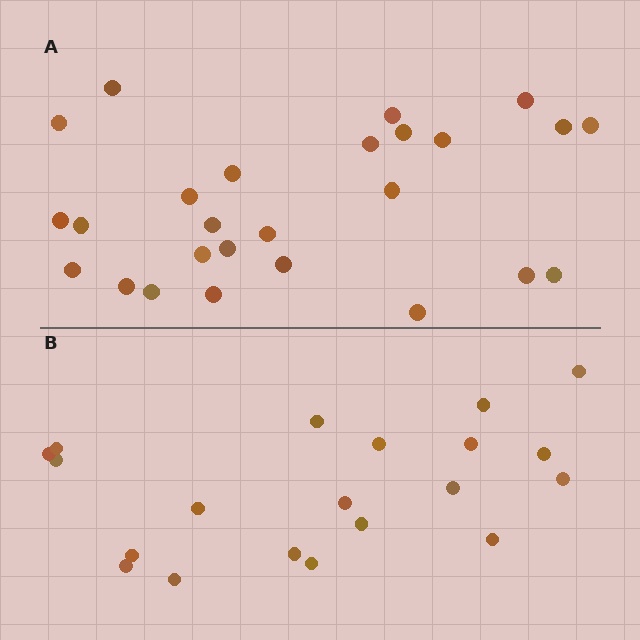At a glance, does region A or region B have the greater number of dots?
Region A (the top region) has more dots.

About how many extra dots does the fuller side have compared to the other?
Region A has about 6 more dots than region B.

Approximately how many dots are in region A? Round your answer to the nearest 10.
About 30 dots. (The exact count is 26, which rounds to 30.)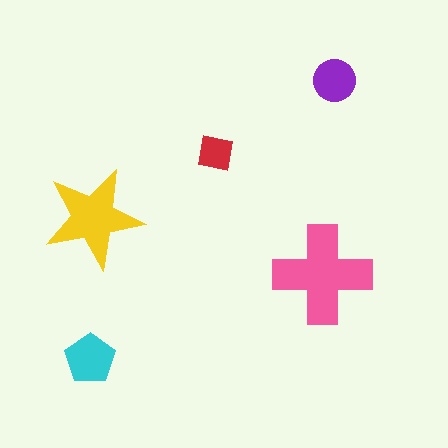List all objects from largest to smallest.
The pink cross, the yellow star, the cyan pentagon, the purple circle, the red square.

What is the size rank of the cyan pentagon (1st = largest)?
3rd.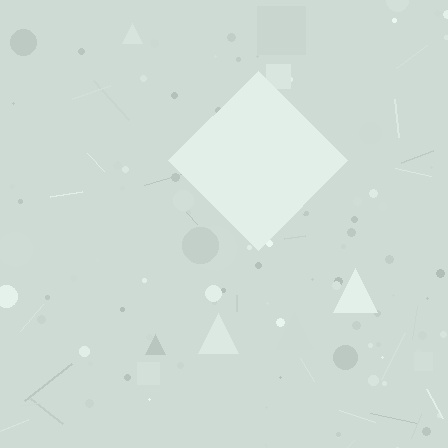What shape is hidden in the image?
A diamond is hidden in the image.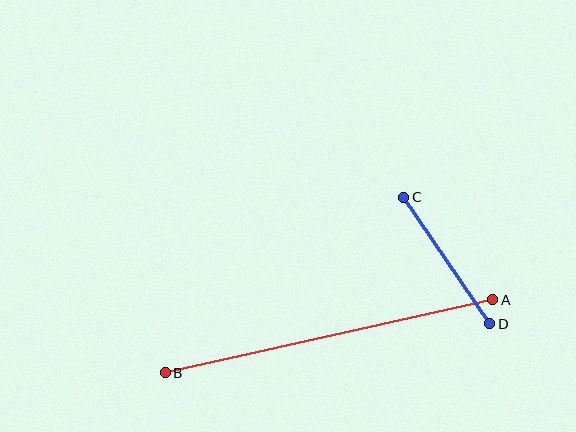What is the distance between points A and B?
The distance is approximately 336 pixels.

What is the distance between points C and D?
The distance is approximately 153 pixels.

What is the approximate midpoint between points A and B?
The midpoint is at approximately (329, 336) pixels.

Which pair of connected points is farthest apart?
Points A and B are farthest apart.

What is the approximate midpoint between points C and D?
The midpoint is at approximately (447, 261) pixels.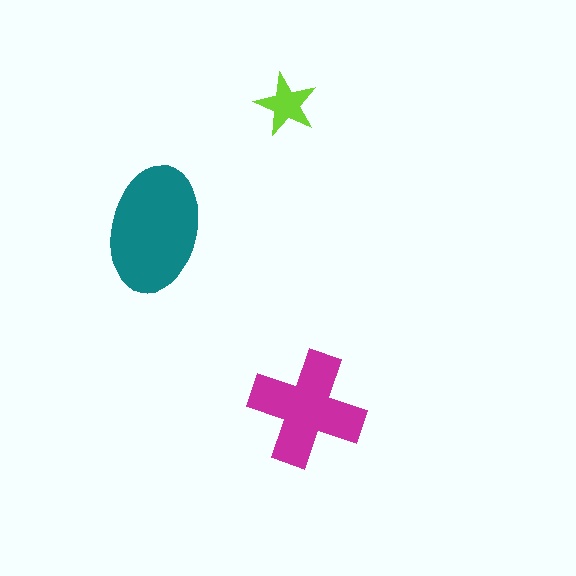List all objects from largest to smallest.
The teal ellipse, the magenta cross, the lime star.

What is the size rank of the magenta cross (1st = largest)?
2nd.